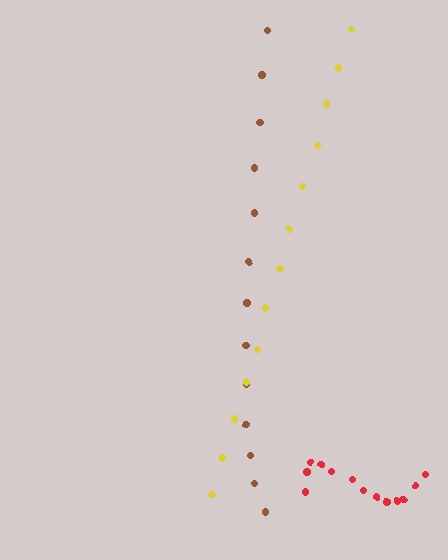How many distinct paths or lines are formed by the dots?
There are 3 distinct paths.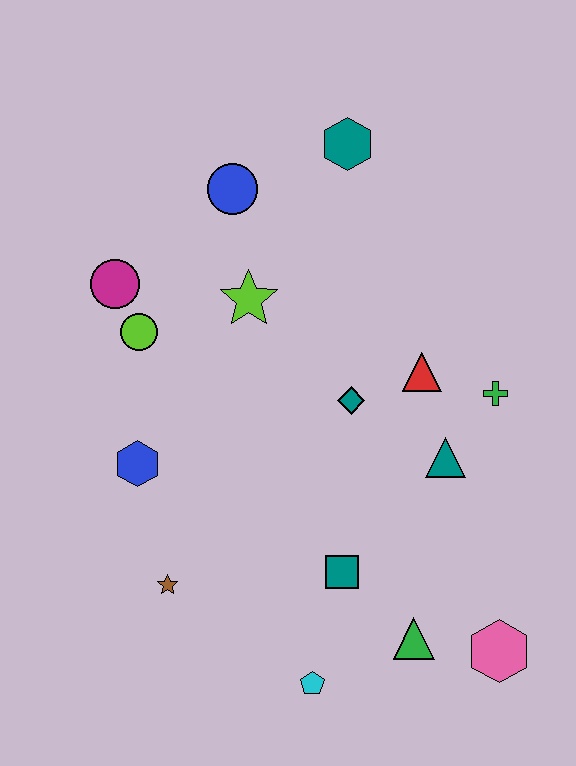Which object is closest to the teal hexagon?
The blue circle is closest to the teal hexagon.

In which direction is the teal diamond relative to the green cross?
The teal diamond is to the left of the green cross.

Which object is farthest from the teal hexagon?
The cyan pentagon is farthest from the teal hexagon.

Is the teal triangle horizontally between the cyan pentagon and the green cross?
Yes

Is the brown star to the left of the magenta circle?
No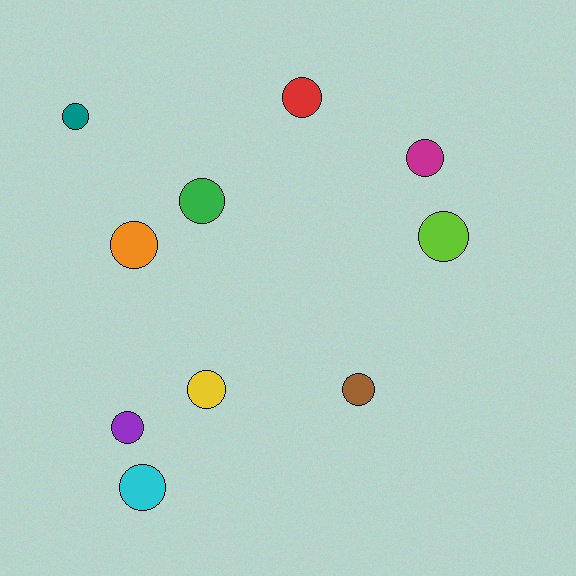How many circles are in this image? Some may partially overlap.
There are 10 circles.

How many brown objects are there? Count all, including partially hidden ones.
There is 1 brown object.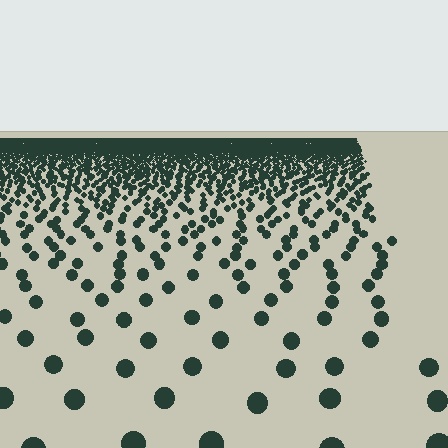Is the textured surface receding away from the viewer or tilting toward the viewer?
The surface is receding away from the viewer. Texture elements get smaller and denser toward the top.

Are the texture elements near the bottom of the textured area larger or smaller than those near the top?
Larger. Near the bottom, elements are closer to the viewer and appear at a bigger on-screen size.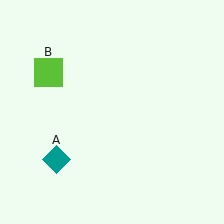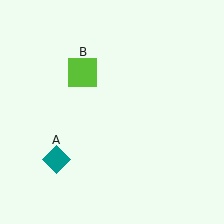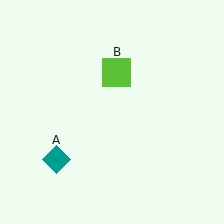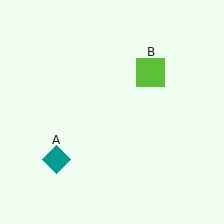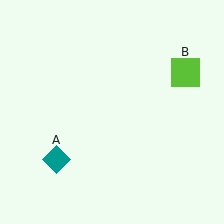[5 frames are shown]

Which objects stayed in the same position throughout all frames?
Teal diamond (object A) remained stationary.